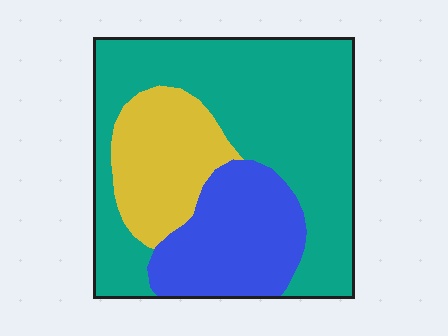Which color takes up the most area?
Teal, at roughly 55%.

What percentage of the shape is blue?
Blue covers about 25% of the shape.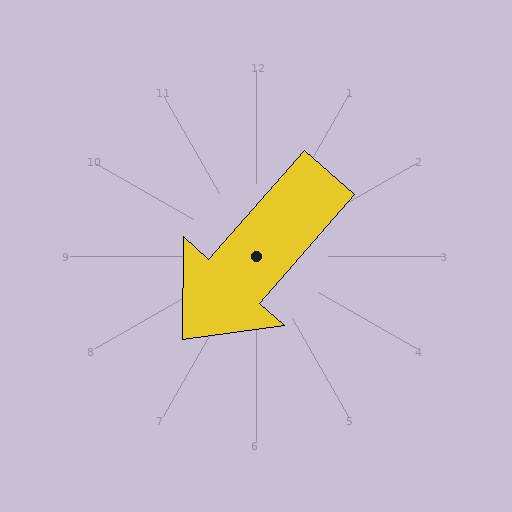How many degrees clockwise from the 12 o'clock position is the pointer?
Approximately 221 degrees.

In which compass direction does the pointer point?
Southwest.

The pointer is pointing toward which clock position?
Roughly 7 o'clock.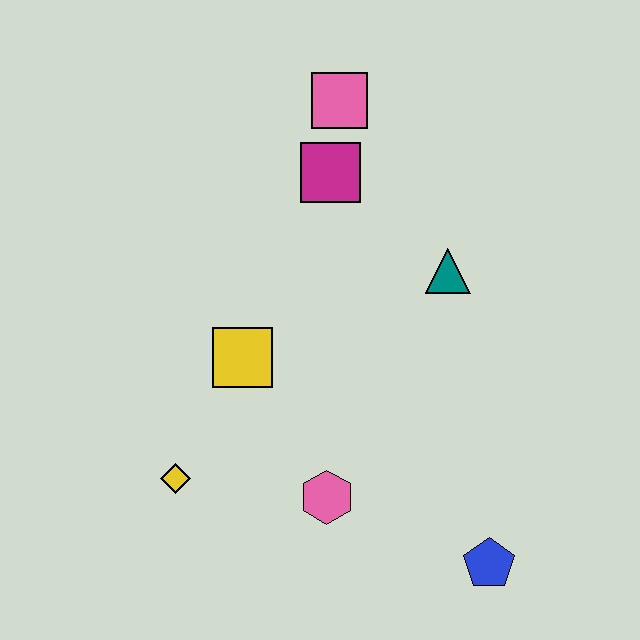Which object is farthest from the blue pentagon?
The pink square is farthest from the blue pentagon.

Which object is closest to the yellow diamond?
The yellow square is closest to the yellow diamond.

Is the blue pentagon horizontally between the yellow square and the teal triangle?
No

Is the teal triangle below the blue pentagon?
No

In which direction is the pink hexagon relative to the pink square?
The pink hexagon is below the pink square.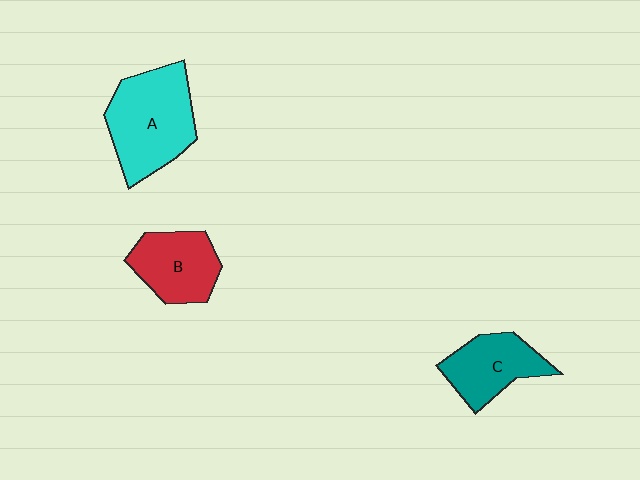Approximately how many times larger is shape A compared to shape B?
Approximately 1.5 times.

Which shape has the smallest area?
Shape C (teal).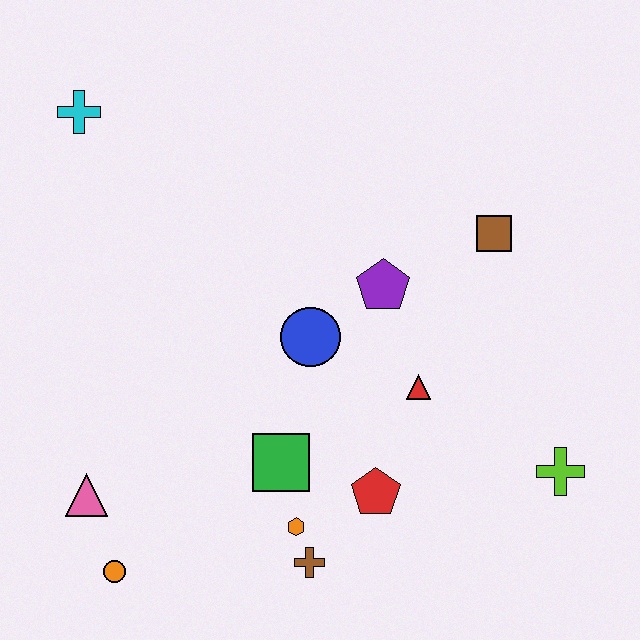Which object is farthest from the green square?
The cyan cross is farthest from the green square.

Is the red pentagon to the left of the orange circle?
No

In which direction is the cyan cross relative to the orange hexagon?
The cyan cross is above the orange hexagon.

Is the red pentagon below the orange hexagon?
No